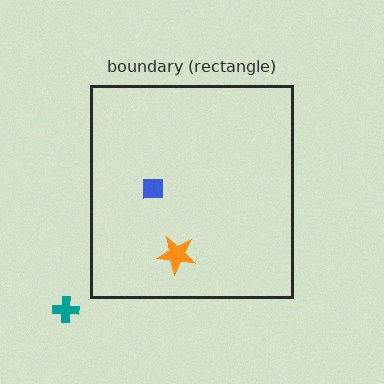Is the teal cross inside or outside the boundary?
Outside.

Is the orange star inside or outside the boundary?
Inside.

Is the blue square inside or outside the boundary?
Inside.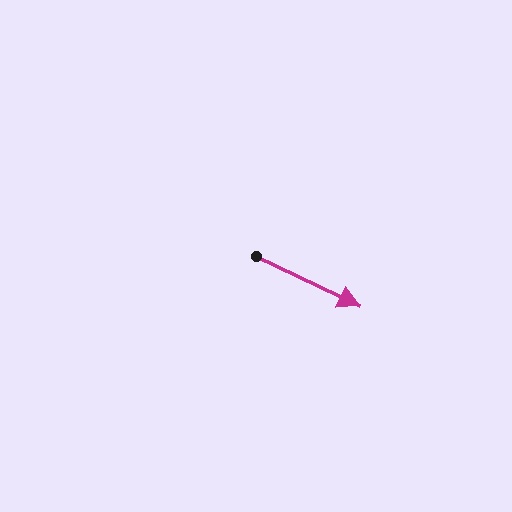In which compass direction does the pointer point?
Southeast.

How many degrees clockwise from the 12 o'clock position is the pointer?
Approximately 116 degrees.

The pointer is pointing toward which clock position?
Roughly 4 o'clock.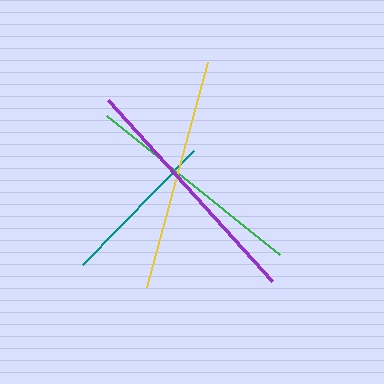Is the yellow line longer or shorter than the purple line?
The purple line is longer than the yellow line.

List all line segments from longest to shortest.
From longest to shortest: purple, yellow, green, teal.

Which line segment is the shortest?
The teal line is the shortest at approximately 159 pixels.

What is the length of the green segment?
The green segment is approximately 222 pixels long.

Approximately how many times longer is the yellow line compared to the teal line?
The yellow line is approximately 1.5 times the length of the teal line.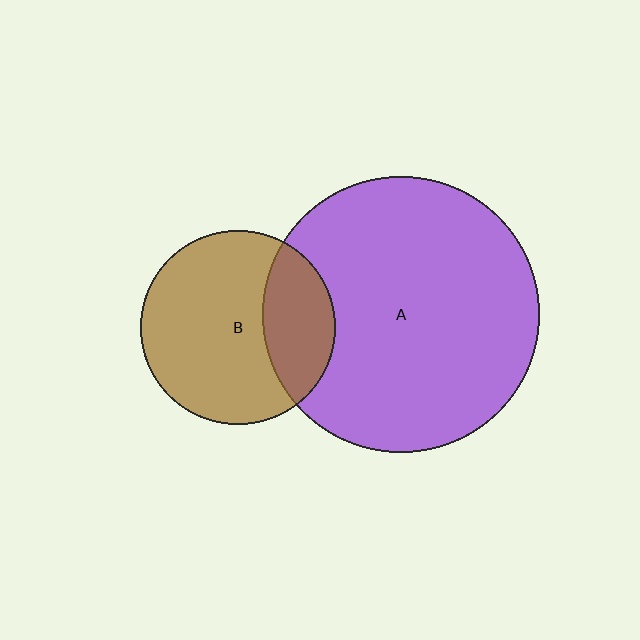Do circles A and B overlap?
Yes.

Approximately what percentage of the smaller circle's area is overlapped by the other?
Approximately 30%.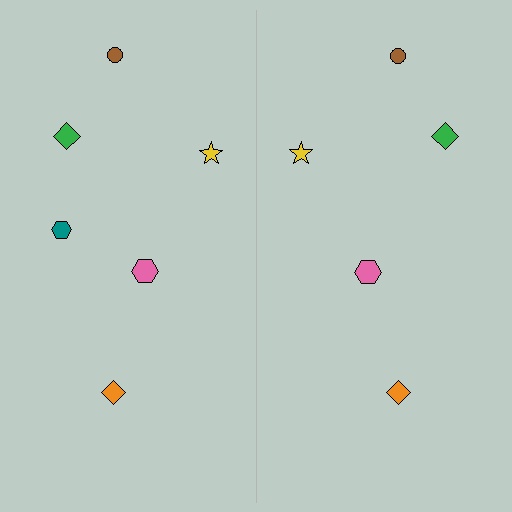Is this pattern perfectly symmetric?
No, the pattern is not perfectly symmetric. A teal hexagon is missing from the right side.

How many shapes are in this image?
There are 11 shapes in this image.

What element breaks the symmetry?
A teal hexagon is missing from the right side.